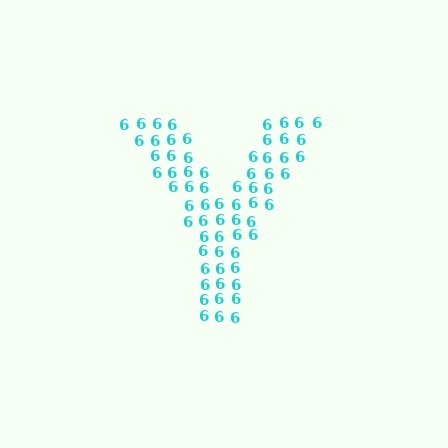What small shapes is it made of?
It is made of small digit 6's.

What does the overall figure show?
The overall figure shows the letter Y.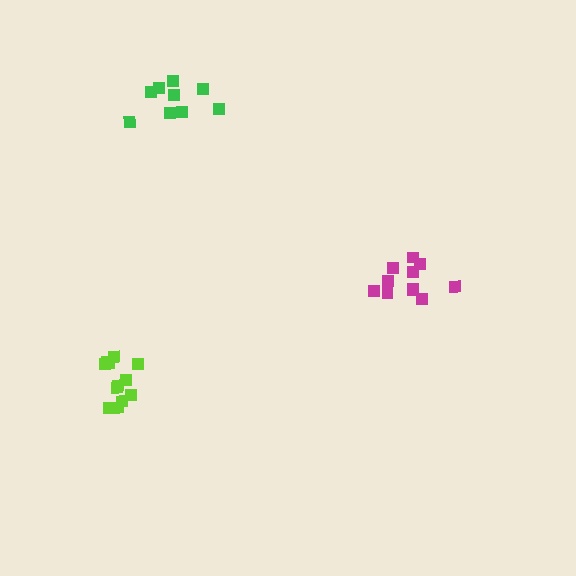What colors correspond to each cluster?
The clusters are colored: lime, magenta, green.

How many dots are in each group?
Group 1: 12 dots, Group 2: 11 dots, Group 3: 9 dots (32 total).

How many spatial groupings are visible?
There are 3 spatial groupings.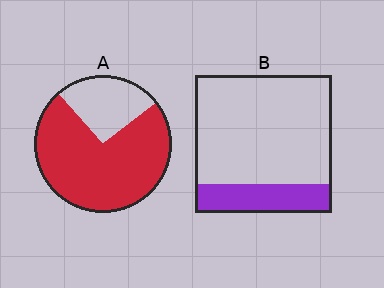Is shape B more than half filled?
No.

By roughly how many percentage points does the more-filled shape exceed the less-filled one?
By roughly 55 percentage points (A over B).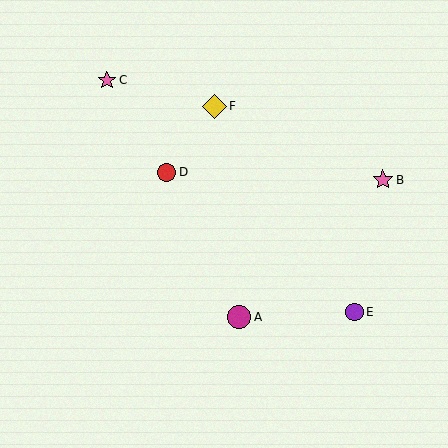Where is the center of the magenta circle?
The center of the magenta circle is at (239, 317).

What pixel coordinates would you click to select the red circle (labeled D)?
Click at (167, 172) to select the red circle D.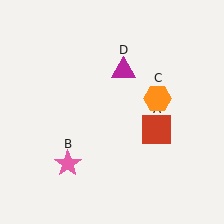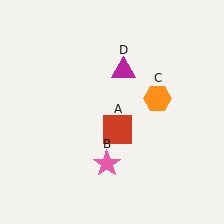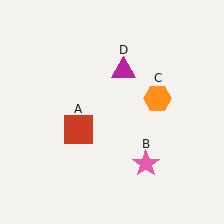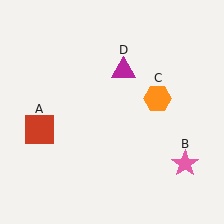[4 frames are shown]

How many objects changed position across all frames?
2 objects changed position: red square (object A), pink star (object B).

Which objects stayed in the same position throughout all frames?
Orange hexagon (object C) and magenta triangle (object D) remained stationary.